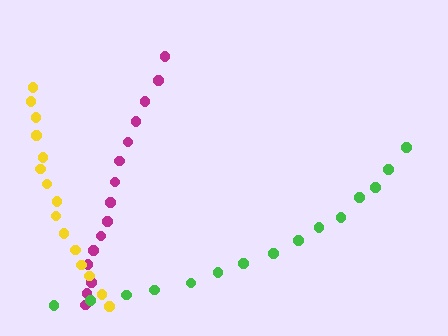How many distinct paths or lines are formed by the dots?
There are 3 distinct paths.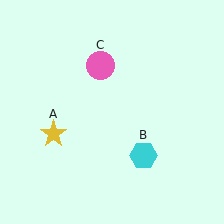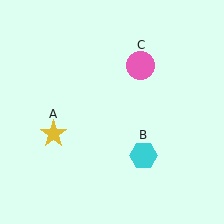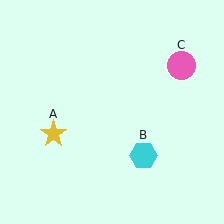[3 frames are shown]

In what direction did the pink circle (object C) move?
The pink circle (object C) moved right.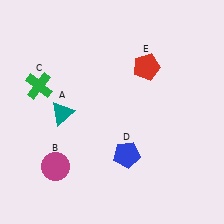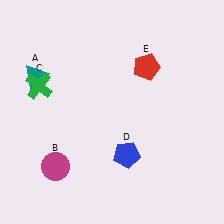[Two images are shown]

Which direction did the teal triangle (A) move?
The teal triangle (A) moved up.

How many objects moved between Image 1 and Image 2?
1 object moved between the two images.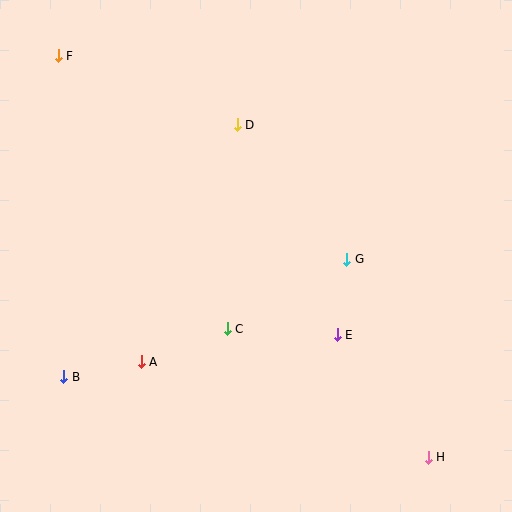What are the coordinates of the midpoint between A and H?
The midpoint between A and H is at (285, 409).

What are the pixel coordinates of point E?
Point E is at (337, 335).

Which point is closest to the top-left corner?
Point F is closest to the top-left corner.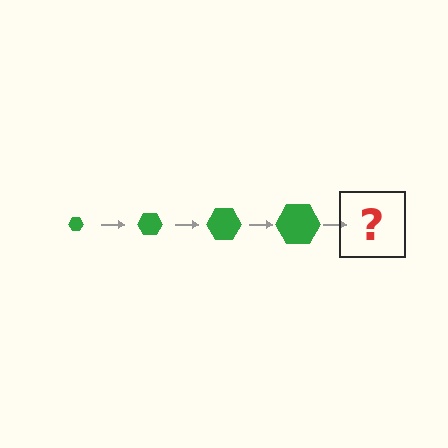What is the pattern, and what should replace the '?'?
The pattern is that the hexagon gets progressively larger each step. The '?' should be a green hexagon, larger than the previous one.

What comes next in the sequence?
The next element should be a green hexagon, larger than the previous one.